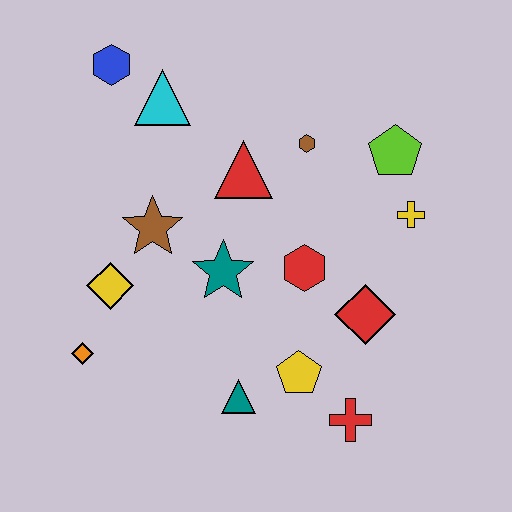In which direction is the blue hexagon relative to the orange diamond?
The blue hexagon is above the orange diamond.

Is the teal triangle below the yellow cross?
Yes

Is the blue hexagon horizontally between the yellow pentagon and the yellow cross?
No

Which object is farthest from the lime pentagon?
The orange diamond is farthest from the lime pentagon.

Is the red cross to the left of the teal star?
No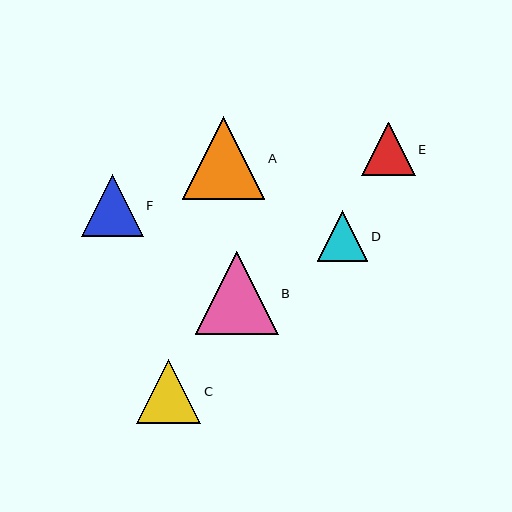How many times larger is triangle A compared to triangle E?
Triangle A is approximately 1.5 times the size of triangle E.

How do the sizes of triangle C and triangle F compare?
Triangle C and triangle F are approximately the same size.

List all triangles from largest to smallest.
From largest to smallest: B, A, C, F, E, D.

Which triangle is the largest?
Triangle B is the largest with a size of approximately 83 pixels.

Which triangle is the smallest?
Triangle D is the smallest with a size of approximately 50 pixels.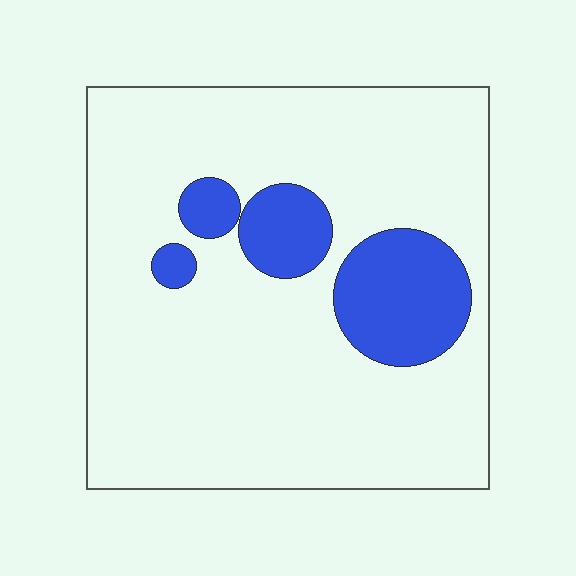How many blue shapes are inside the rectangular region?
4.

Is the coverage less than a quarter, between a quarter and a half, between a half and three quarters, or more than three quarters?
Less than a quarter.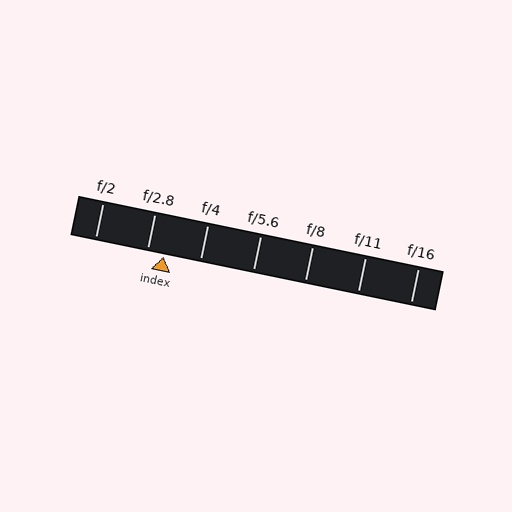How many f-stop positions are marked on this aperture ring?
There are 7 f-stop positions marked.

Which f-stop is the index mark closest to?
The index mark is closest to f/2.8.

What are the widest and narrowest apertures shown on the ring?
The widest aperture shown is f/2 and the narrowest is f/16.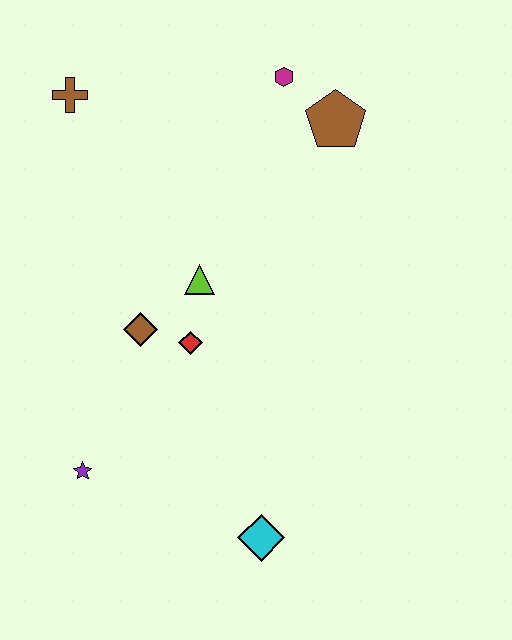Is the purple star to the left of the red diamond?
Yes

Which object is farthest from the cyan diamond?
The brown cross is farthest from the cyan diamond.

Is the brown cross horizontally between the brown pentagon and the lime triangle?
No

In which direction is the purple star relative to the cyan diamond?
The purple star is to the left of the cyan diamond.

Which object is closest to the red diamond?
The brown diamond is closest to the red diamond.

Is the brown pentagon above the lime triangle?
Yes